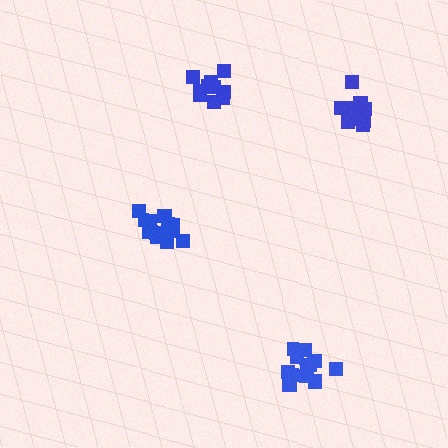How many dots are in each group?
Group 1: 14 dots, Group 2: 11 dots, Group 3: 12 dots, Group 4: 10 dots (47 total).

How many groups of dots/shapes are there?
There are 4 groups.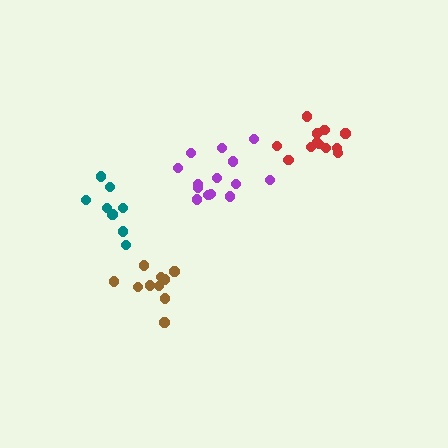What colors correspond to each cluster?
The clusters are colored: teal, purple, red, brown.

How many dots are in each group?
Group 1: 8 dots, Group 2: 14 dots, Group 3: 12 dots, Group 4: 10 dots (44 total).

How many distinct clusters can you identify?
There are 4 distinct clusters.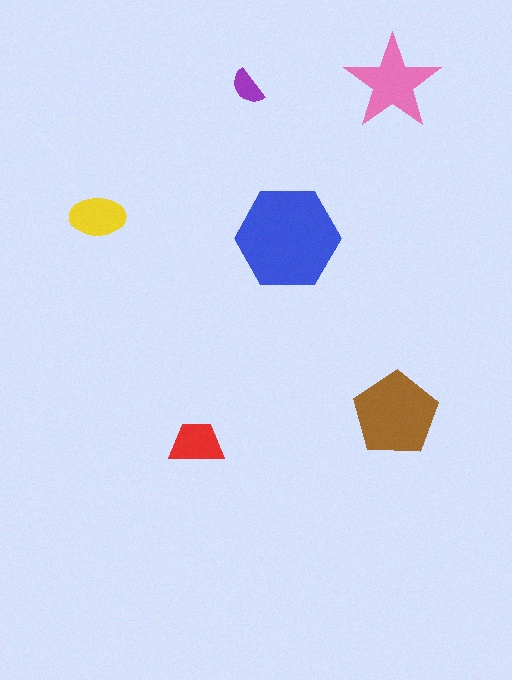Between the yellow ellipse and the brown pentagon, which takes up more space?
The brown pentagon.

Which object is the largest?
The blue hexagon.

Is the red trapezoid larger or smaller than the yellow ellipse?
Smaller.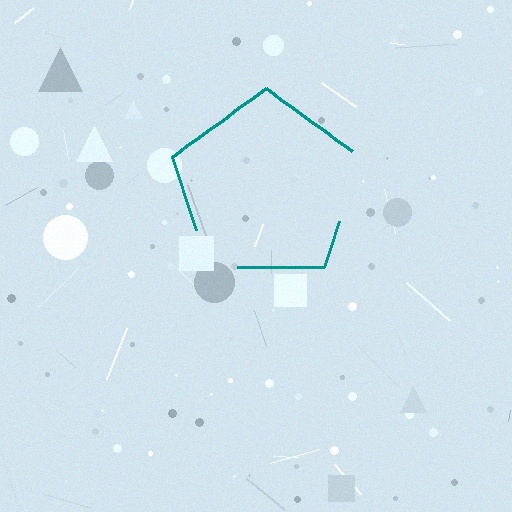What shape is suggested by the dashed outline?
The dashed outline suggests a pentagon.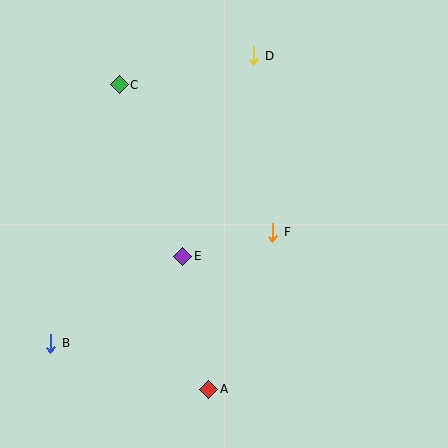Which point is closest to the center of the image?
Point F at (273, 233) is closest to the center.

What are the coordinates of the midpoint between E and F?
The midpoint between E and F is at (228, 244).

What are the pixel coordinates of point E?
Point E is at (183, 256).